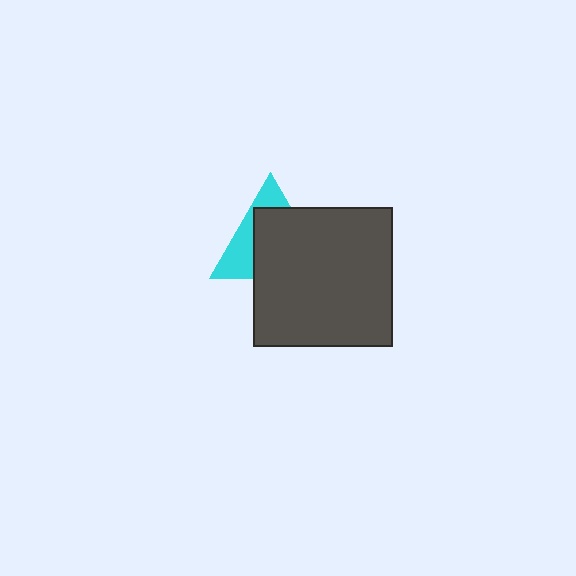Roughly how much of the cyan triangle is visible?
A small part of it is visible (roughly 37%).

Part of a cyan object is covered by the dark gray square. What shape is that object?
It is a triangle.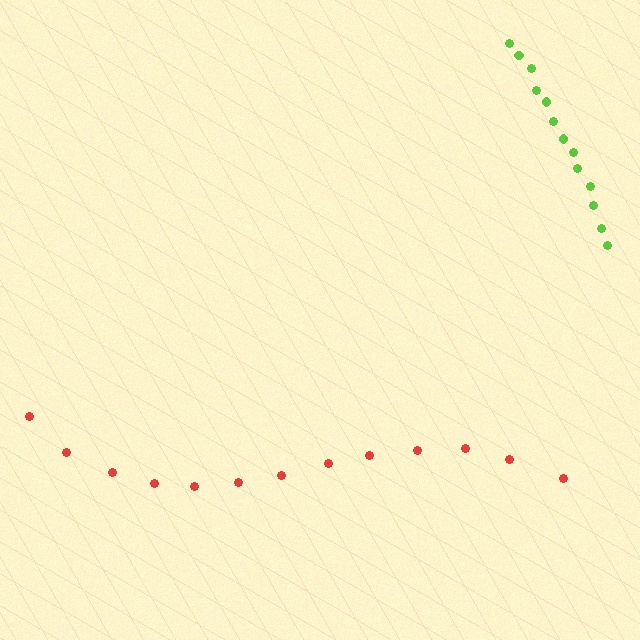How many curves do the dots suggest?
There are 2 distinct paths.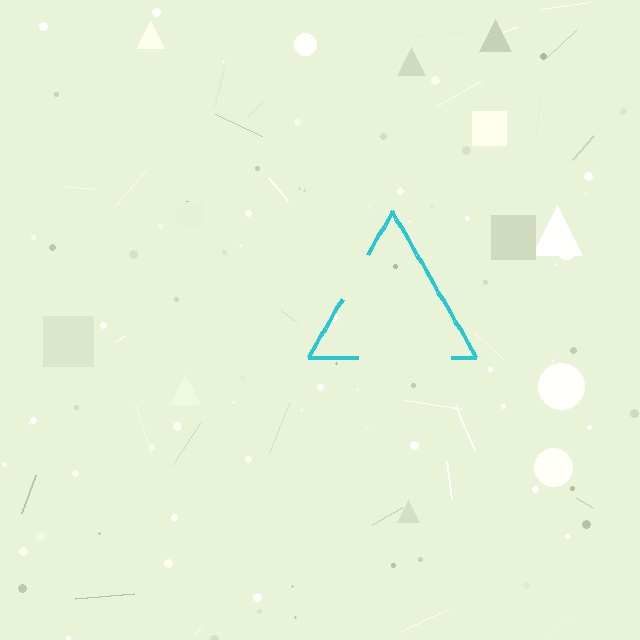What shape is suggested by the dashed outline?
The dashed outline suggests a triangle.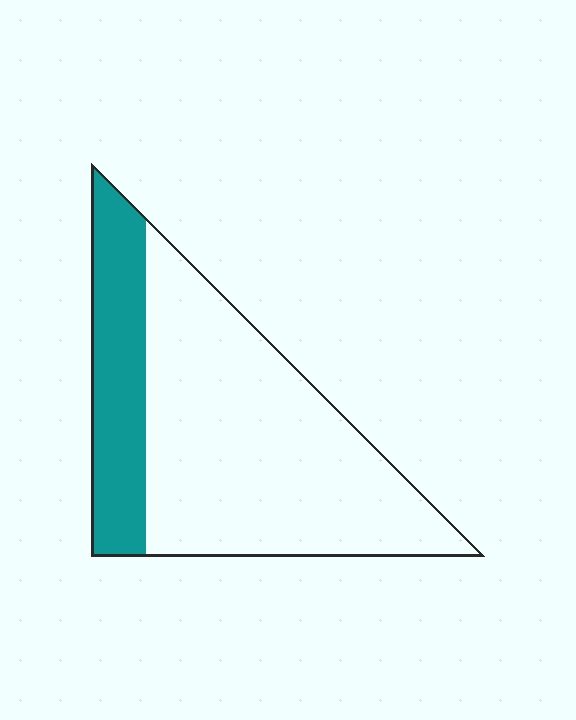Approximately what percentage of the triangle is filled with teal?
Approximately 25%.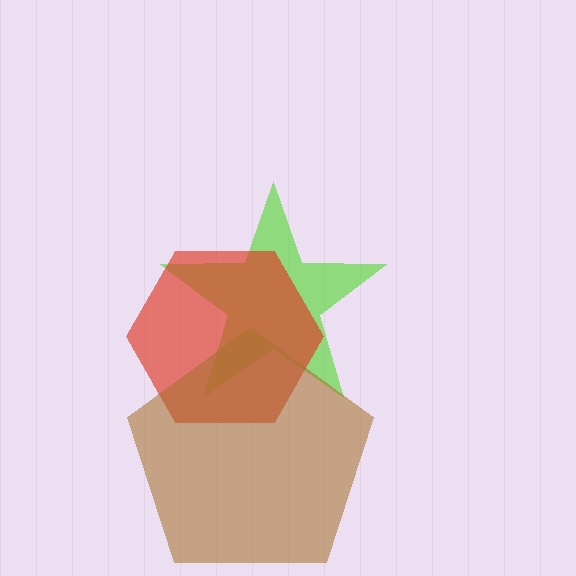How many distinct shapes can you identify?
There are 3 distinct shapes: a lime star, a red hexagon, a brown pentagon.